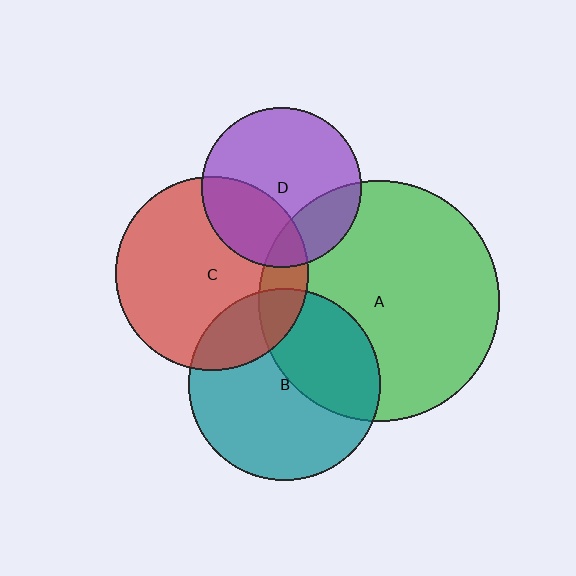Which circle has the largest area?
Circle A (green).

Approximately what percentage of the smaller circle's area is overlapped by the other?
Approximately 40%.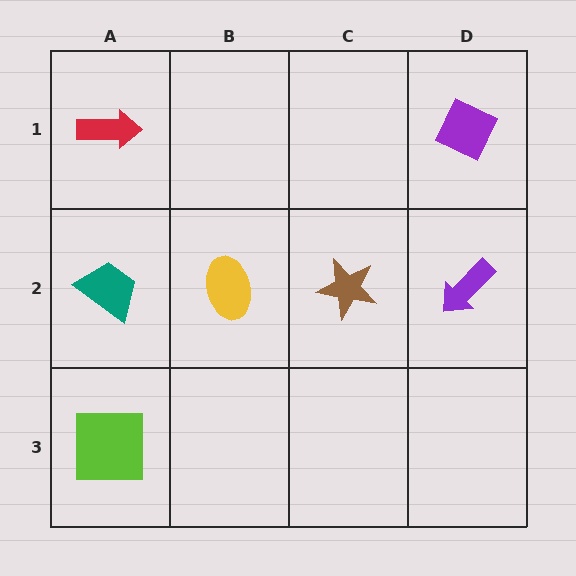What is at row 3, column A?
A lime square.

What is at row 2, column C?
A brown star.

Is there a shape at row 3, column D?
No, that cell is empty.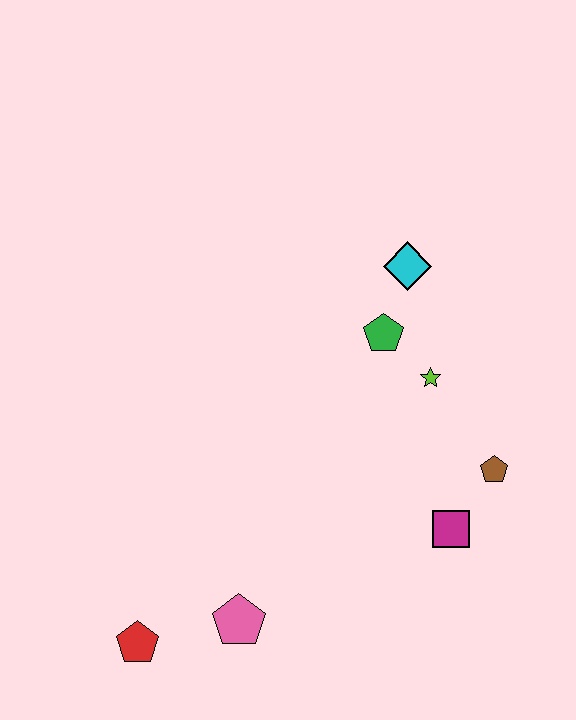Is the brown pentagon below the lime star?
Yes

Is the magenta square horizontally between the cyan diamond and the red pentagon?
No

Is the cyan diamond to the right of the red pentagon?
Yes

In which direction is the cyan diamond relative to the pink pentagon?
The cyan diamond is above the pink pentagon.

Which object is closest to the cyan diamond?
The green pentagon is closest to the cyan diamond.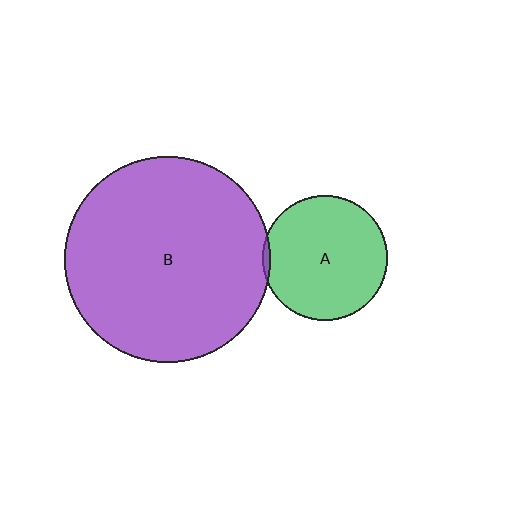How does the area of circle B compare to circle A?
Approximately 2.7 times.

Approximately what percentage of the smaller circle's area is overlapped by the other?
Approximately 5%.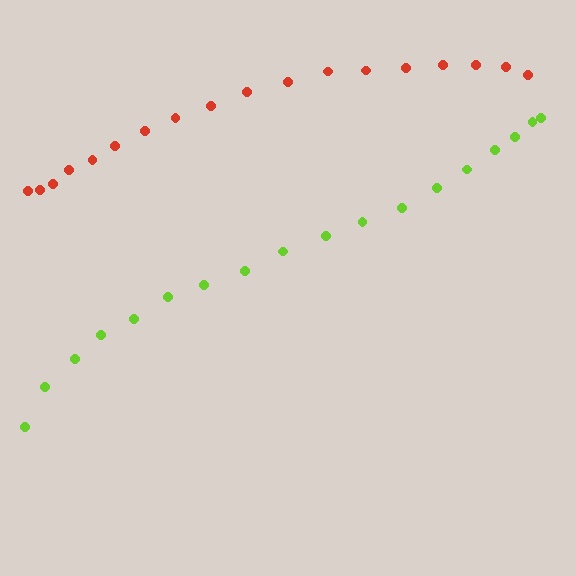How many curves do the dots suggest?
There are 2 distinct paths.